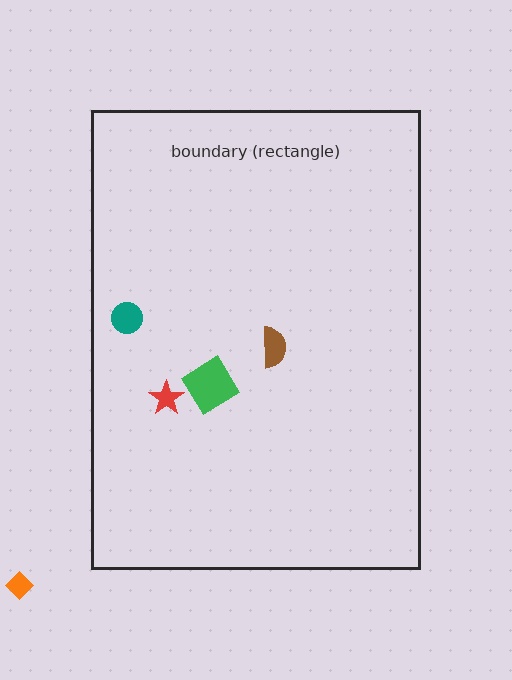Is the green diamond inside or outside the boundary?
Inside.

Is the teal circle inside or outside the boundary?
Inside.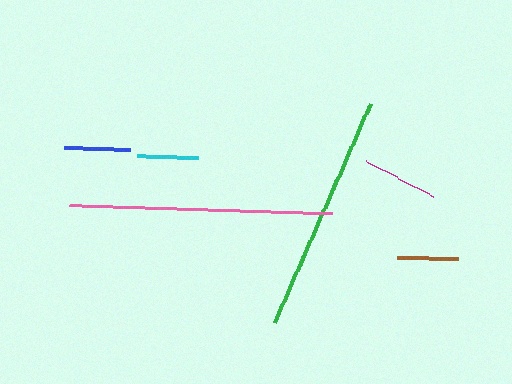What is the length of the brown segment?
The brown segment is approximately 60 pixels long.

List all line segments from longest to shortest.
From longest to shortest: pink, green, magenta, blue, cyan, brown.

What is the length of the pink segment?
The pink segment is approximately 263 pixels long.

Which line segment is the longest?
The pink line is the longest at approximately 263 pixels.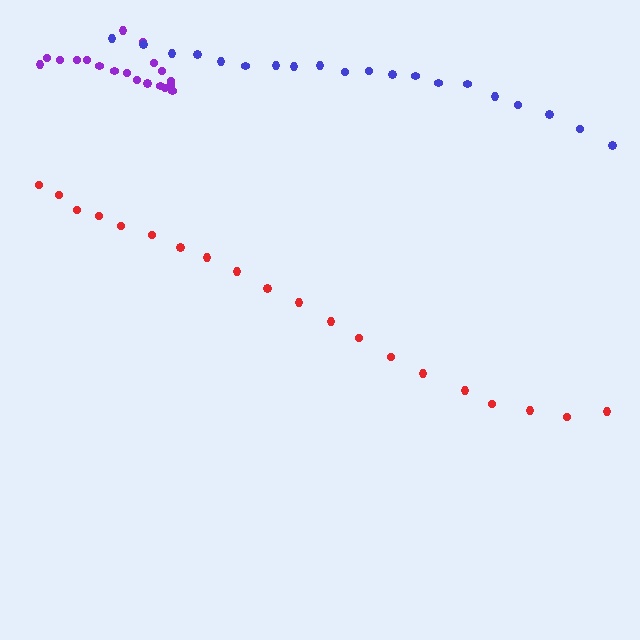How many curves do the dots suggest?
There are 3 distinct paths.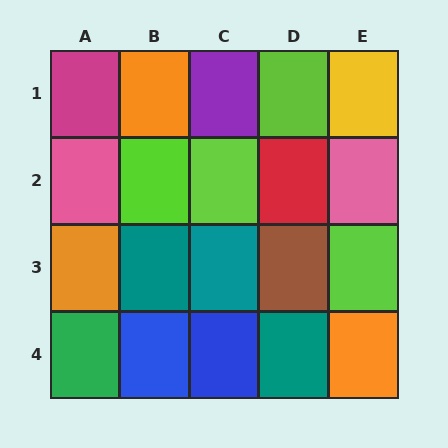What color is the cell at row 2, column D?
Red.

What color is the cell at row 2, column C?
Lime.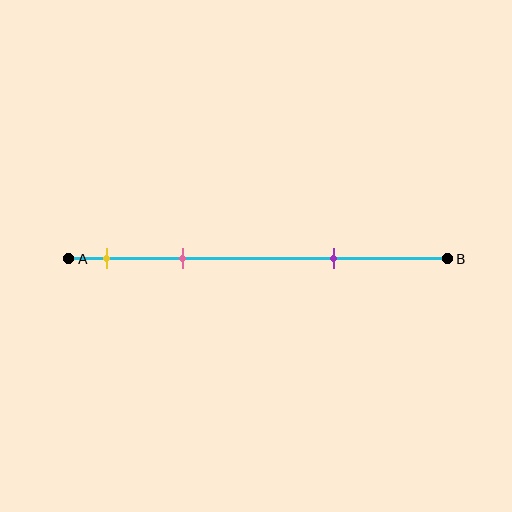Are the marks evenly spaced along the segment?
No, the marks are not evenly spaced.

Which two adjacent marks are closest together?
The yellow and pink marks are the closest adjacent pair.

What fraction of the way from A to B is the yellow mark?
The yellow mark is approximately 10% (0.1) of the way from A to B.